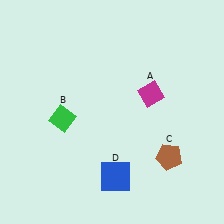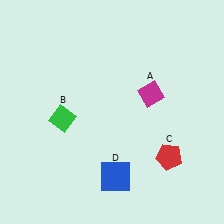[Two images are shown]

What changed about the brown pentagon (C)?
In Image 1, C is brown. In Image 2, it changed to red.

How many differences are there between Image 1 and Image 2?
There is 1 difference between the two images.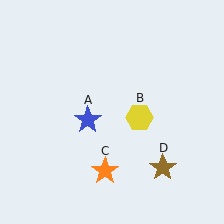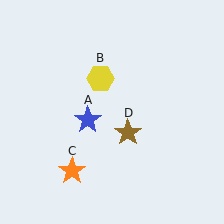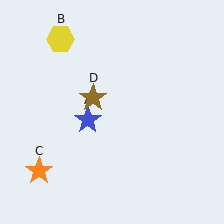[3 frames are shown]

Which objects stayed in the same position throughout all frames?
Blue star (object A) remained stationary.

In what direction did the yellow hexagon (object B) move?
The yellow hexagon (object B) moved up and to the left.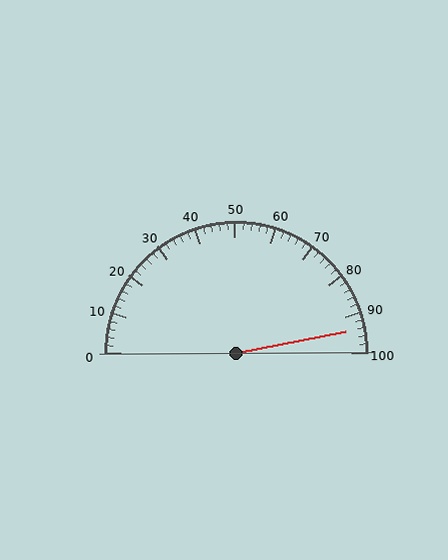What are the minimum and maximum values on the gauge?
The gauge ranges from 0 to 100.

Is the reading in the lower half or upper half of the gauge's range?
The reading is in the upper half of the range (0 to 100).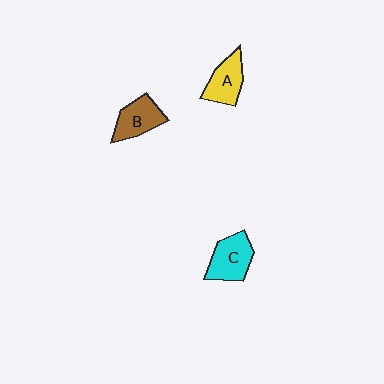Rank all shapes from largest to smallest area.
From largest to smallest: C (cyan), B (brown), A (yellow).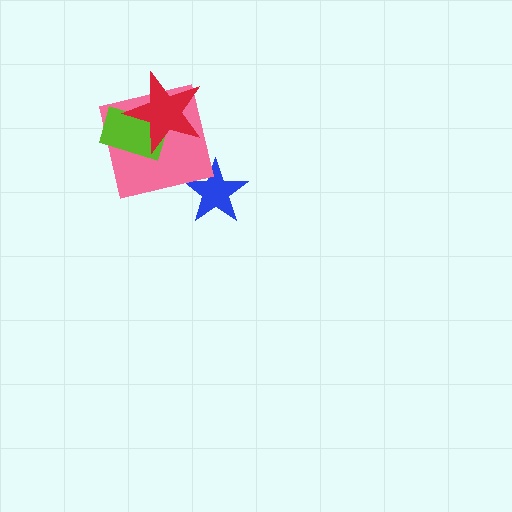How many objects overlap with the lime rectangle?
2 objects overlap with the lime rectangle.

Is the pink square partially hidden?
Yes, it is partially covered by another shape.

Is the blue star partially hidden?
No, no other shape covers it.